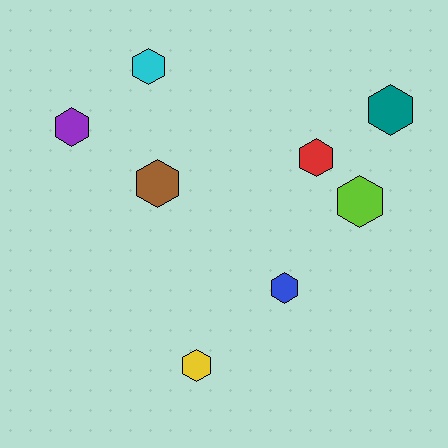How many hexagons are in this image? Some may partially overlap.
There are 8 hexagons.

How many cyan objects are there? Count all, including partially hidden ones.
There is 1 cyan object.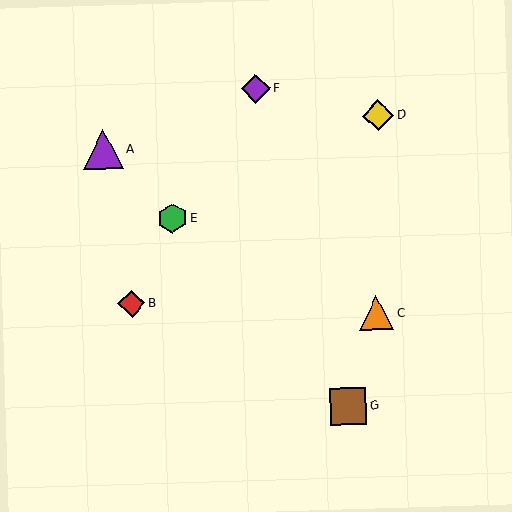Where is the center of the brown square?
The center of the brown square is at (348, 406).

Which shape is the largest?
The purple triangle (labeled A) is the largest.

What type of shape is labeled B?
Shape B is a red diamond.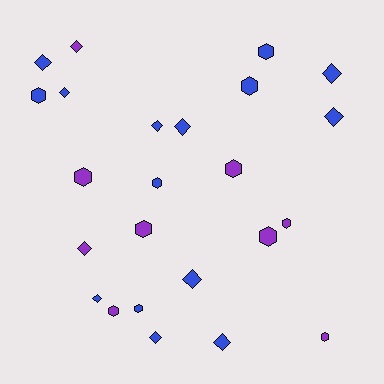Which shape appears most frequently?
Hexagon, with 12 objects.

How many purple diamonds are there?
There are 2 purple diamonds.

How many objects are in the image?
There are 24 objects.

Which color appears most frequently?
Blue, with 15 objects.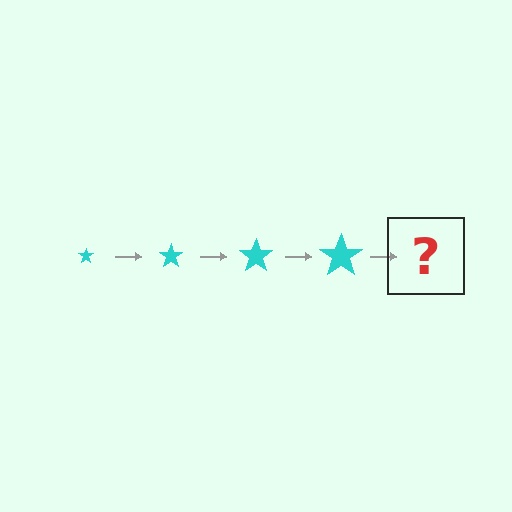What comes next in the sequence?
The next element should be a cyan star, larger than the previous one.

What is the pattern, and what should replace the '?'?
The pattern is that the star gets progressively larger each step. The '?' should be a cyan star, larger than the previous one.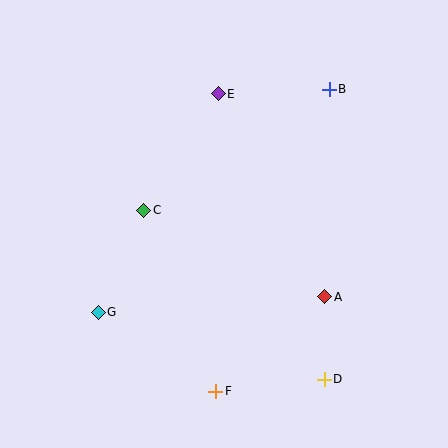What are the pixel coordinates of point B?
Point B is at (329, 89).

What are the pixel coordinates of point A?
Point A is at (325, 297).